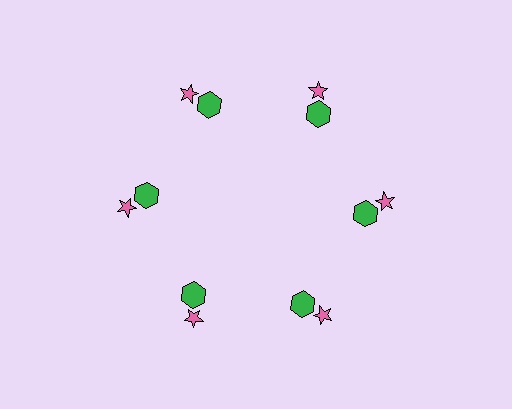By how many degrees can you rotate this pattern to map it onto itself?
The pattern maps onto itself every 60 degrees of rotation.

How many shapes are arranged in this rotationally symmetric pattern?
There are 12 shapes, arranged in 6 groups of 2.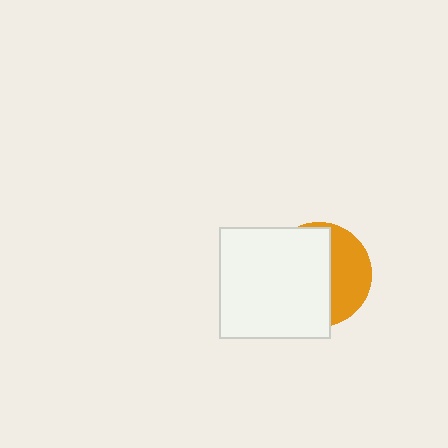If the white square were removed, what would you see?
You would see the complete orange circle.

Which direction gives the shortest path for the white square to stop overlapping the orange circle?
Moving left gives the shortest separation.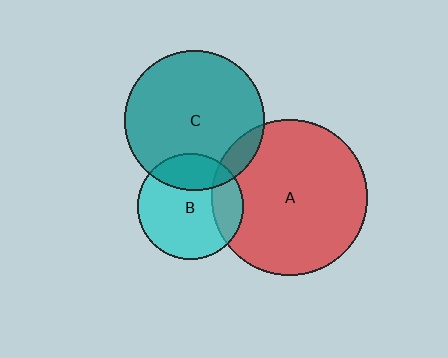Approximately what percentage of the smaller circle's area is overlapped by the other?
Approximately 25%.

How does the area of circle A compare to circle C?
Approximately 1.2 times.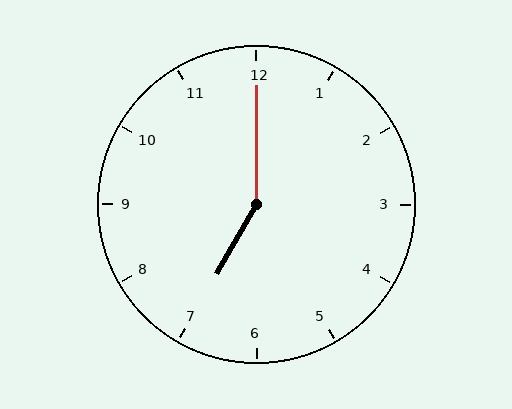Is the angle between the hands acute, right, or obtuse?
It is obtuse.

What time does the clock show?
7:00.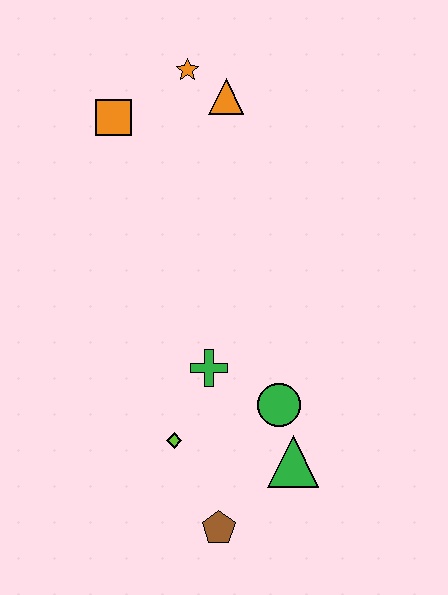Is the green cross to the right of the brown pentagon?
No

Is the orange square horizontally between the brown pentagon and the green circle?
No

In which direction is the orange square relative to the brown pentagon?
The orange square is above the brown pentagon.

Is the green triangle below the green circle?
Yes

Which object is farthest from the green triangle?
The orange star is farthest from the green triangle.